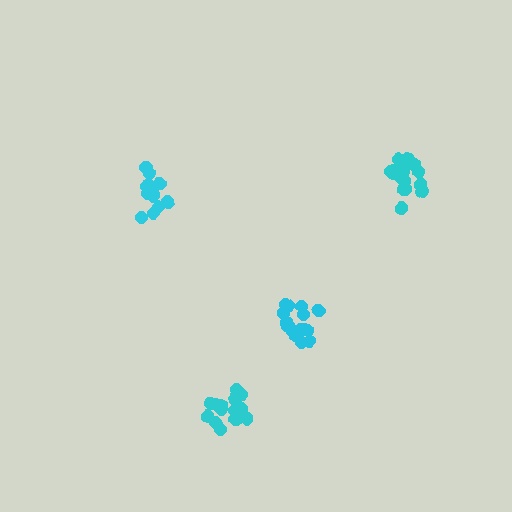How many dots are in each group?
Group 1: 16 dots, Group 2: 15 dots, Group 3: 16 dots, Group 4: 19 dots (66 total).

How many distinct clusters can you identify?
There are 4 distinct clusters.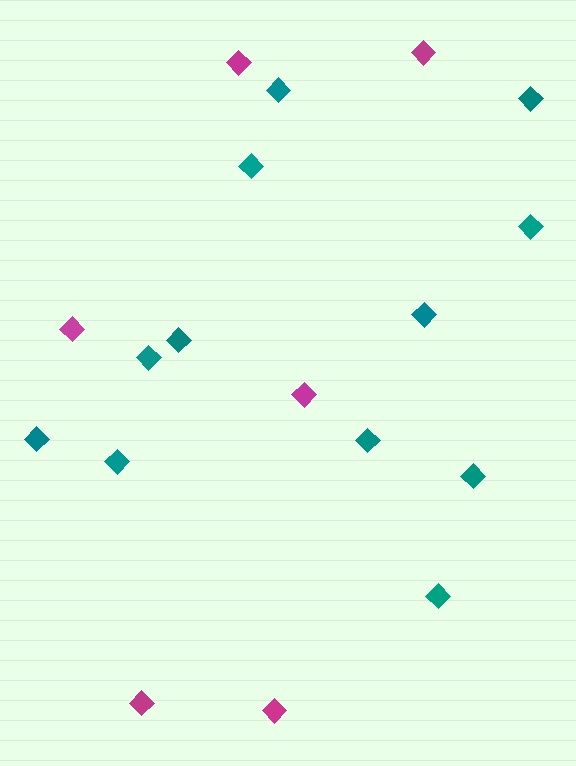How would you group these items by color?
There are 2 groups: one group of magenta diamonds (6) and one group of teal diamonds (12).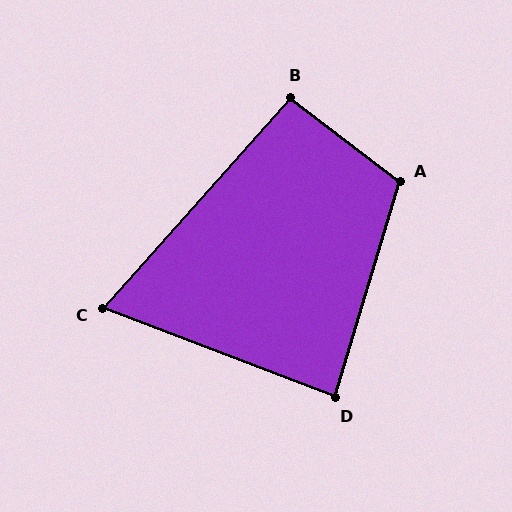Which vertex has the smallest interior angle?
C, at approximately 69 degrees.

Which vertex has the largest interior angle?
A, at approximately 111 degrees.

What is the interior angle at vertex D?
Approximately 86 degrees (approximately right).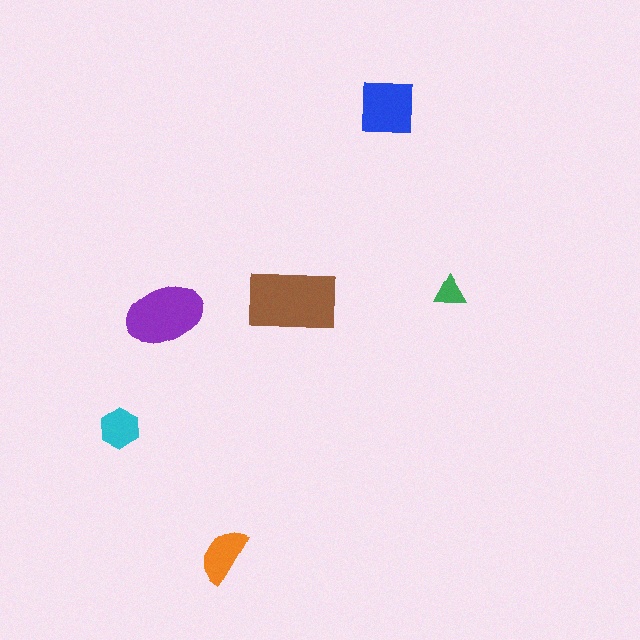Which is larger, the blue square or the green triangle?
The blue square.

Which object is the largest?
The brown rectangle.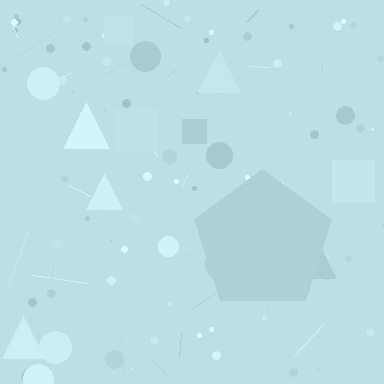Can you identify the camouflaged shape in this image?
The camouflaged shape is a pentagon.